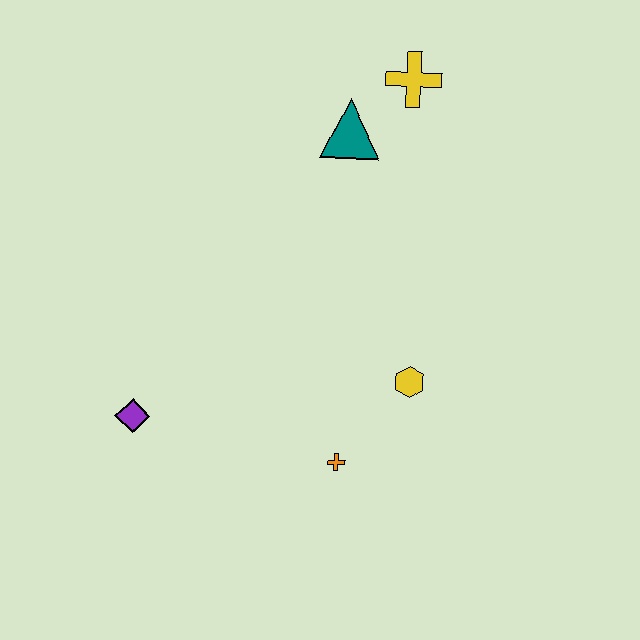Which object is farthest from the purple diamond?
The yellow cross is farthest from the purple diamond.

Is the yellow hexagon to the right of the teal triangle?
Yes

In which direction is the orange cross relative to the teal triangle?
The orange cross is below the teal triangle.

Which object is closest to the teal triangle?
The yellow cross is closest to the teal triangle.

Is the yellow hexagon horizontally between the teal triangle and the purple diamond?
No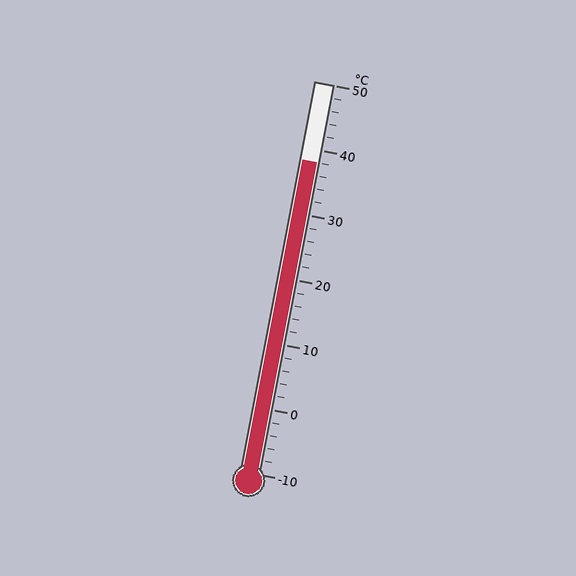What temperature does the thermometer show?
The thermometer shows approximately 38°C.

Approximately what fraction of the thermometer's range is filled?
The thermometer is filled to approximately 80% of its range.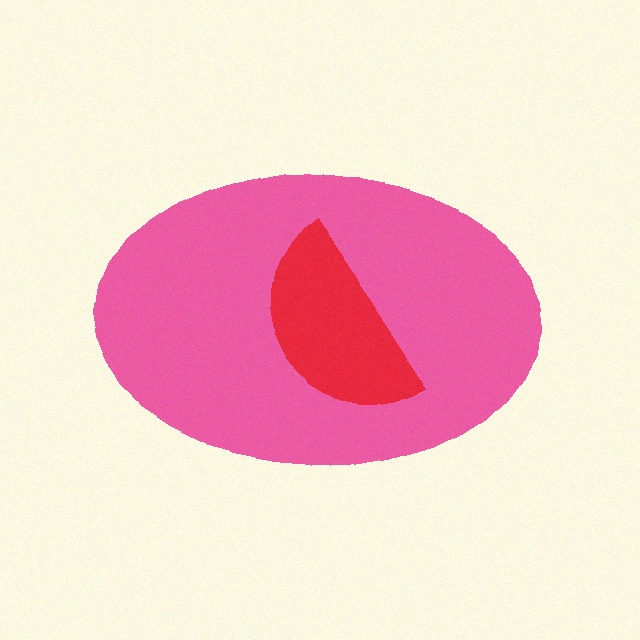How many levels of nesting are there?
2.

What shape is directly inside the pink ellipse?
The red semicircle.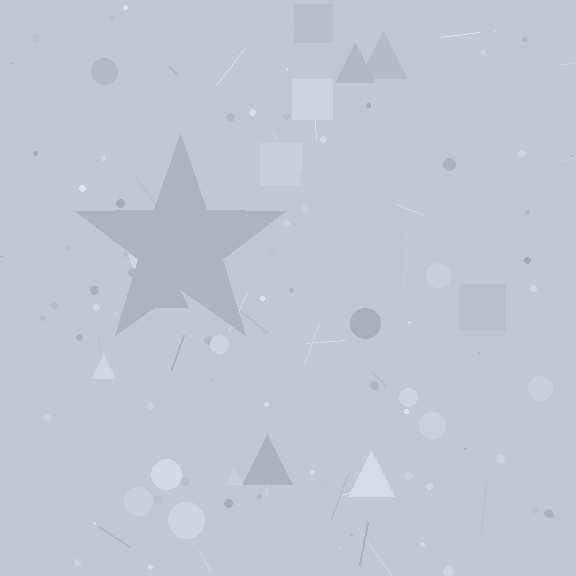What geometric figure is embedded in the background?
A star is embedded in the background.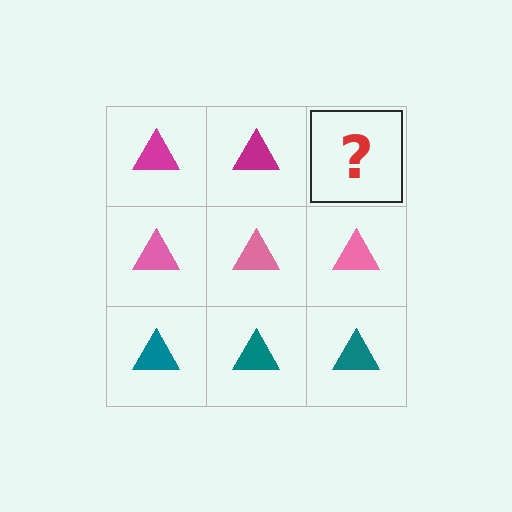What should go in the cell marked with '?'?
The missing cell should contain a magenta triangle.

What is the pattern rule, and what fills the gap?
The rule is that each row has a consistent color. The gap should be filled with a magenta triangle.